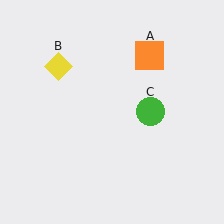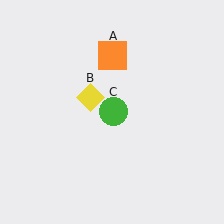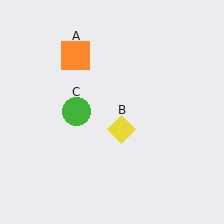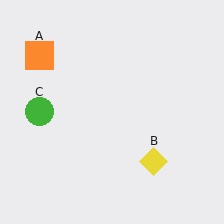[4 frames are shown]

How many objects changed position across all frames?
3 objects changed position: orange square (object A), yellow diamond (object B), green circle (object C).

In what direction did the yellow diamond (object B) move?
The yellow diamond (object B) moved down and to the right.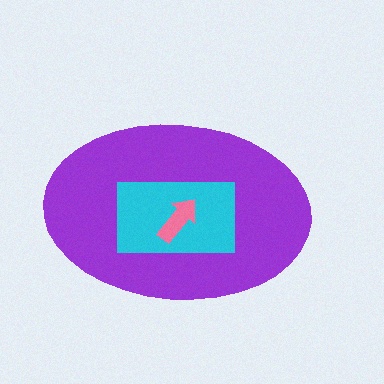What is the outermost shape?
The purple ellipse.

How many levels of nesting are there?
3.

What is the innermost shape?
The pink arrow.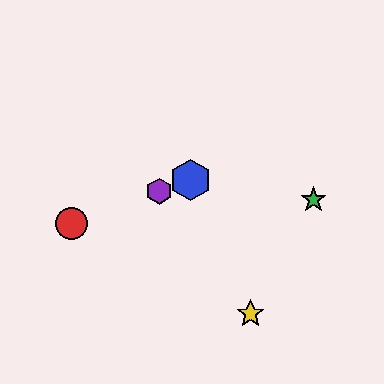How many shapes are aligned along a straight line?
3 shapes (the red circle, the blue hexagon, the purple hexagon) are aligned along a straight line.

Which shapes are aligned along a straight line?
The red circle, the blue hexagon, the purple hexagon are aligned along a straight line.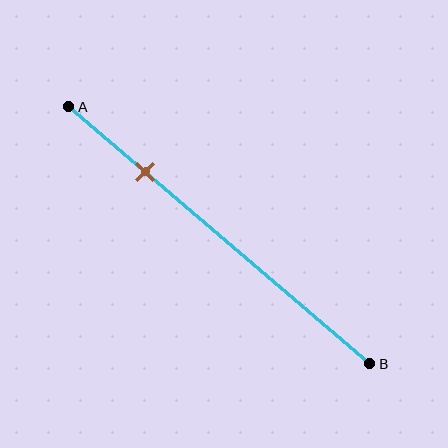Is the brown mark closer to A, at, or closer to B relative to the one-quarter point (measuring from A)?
The brown mark is approximately at the one-quarter point of segment AB.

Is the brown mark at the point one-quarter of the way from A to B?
Yes, the mark is approximately at the one-quarter point.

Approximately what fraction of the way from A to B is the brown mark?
The brown mark is approximately 25% of the way from A to B.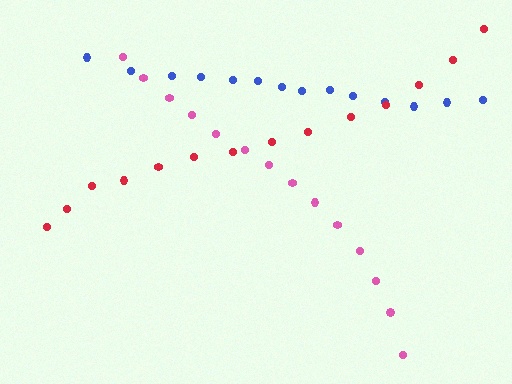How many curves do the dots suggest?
There are 3 distinct paths.